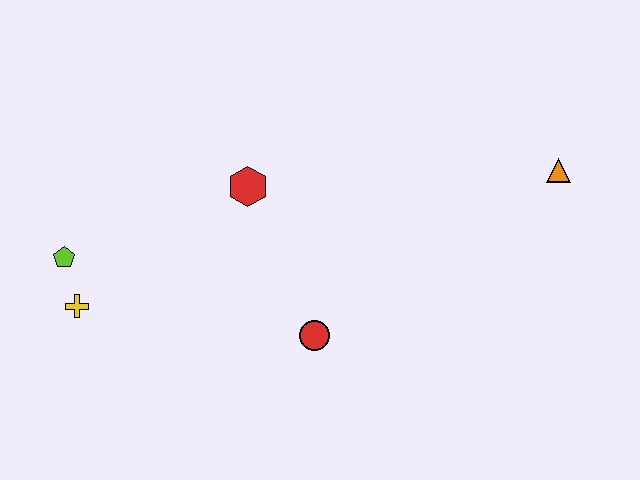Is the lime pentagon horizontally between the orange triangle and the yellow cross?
No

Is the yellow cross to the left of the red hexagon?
Yes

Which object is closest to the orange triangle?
The red circle is closest to the orange triangle.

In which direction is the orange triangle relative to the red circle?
The orange triangle is to the right of the red circle.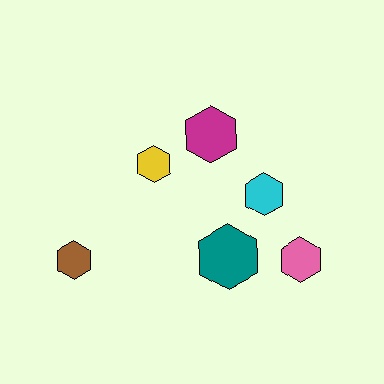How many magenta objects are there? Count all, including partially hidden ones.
There is 1 magenta object.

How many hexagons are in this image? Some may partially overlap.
There are 6 hexagons.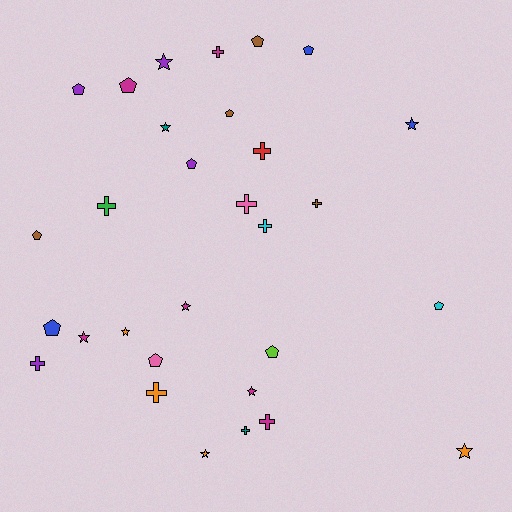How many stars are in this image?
There are 9 stars.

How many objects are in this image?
There are 30 objects.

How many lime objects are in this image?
There is 1 lime object.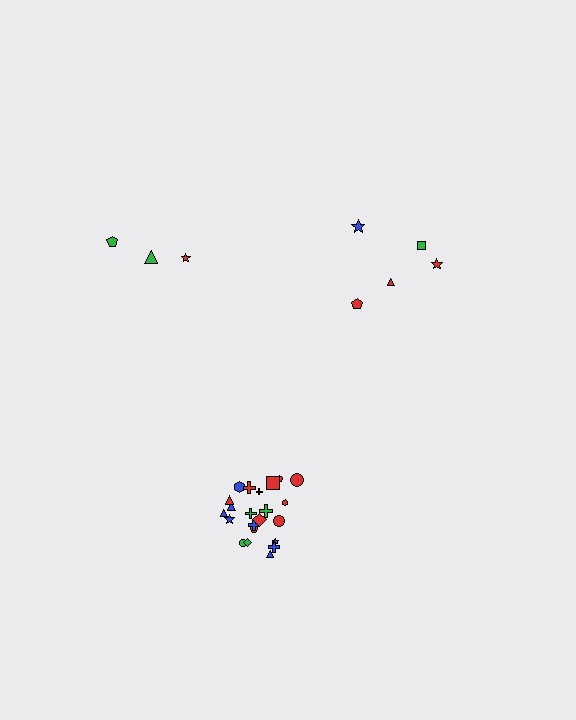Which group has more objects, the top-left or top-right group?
The top-right group.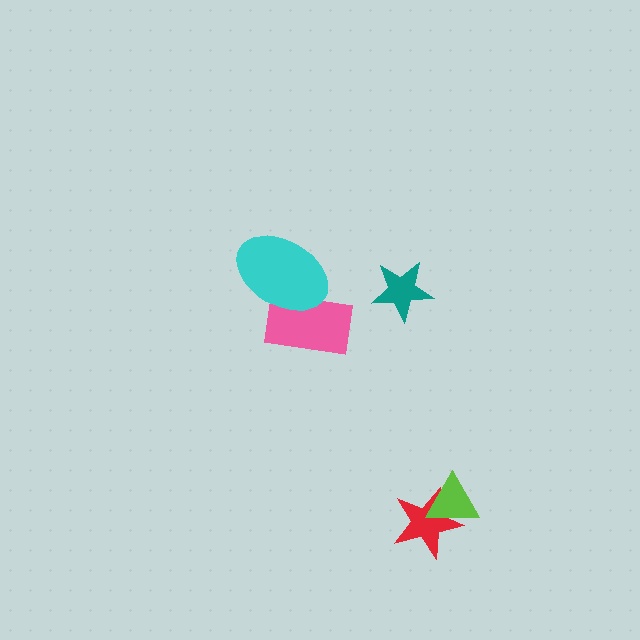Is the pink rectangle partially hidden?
Yes, it is partially covered by another shape.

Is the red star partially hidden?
Yes, it is partially covered by another shape.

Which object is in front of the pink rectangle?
The cyan ellipse is in front of the pink rectangle.